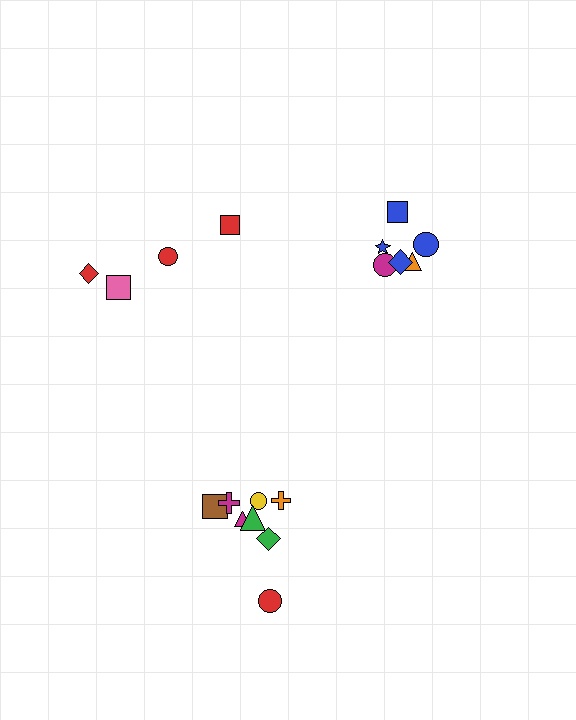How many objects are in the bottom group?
There are 8 objects.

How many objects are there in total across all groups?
There are 18 objects.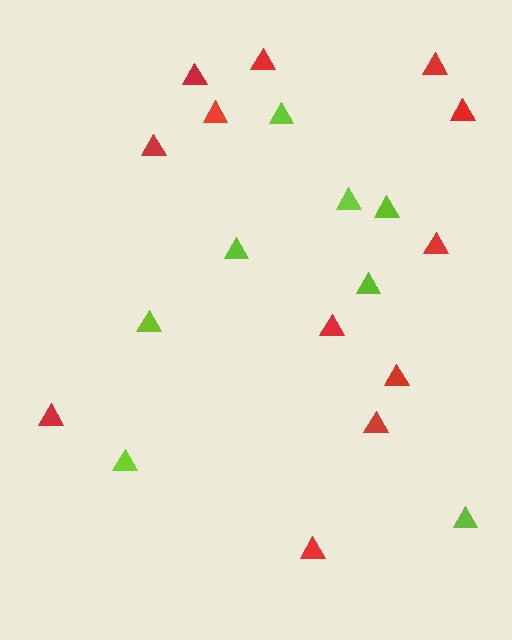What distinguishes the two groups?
There are 2 groups: one group of lime triangles (8) and one group of red triangles (12).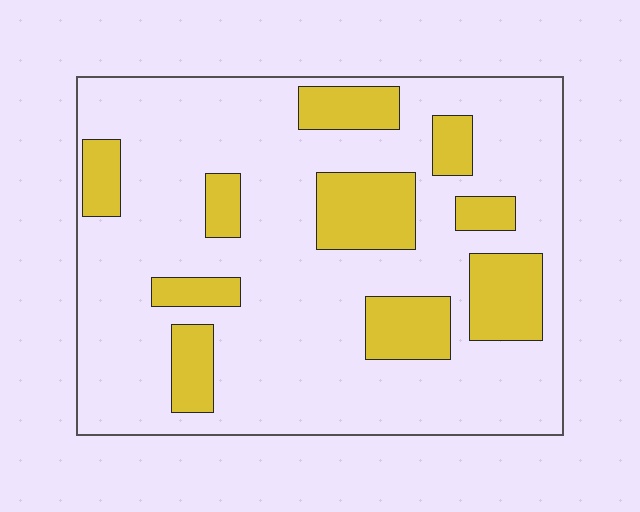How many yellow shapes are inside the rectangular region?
10.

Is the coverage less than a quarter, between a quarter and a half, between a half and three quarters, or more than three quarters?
Less than a quarter.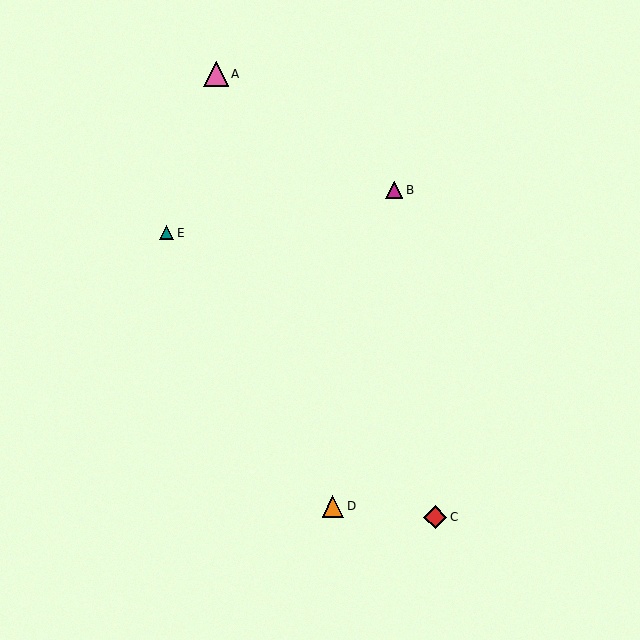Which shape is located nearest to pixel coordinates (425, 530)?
The red diamond (labeled C) at (435, 517) is nearest to that location.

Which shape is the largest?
The pink triangle (labeled A) is the largest.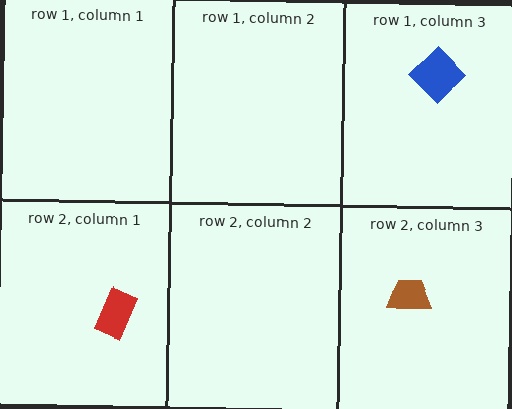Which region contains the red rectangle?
The row 2, column 1 region.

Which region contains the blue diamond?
The row 1, column 3 region.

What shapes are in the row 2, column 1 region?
The red rectangle.